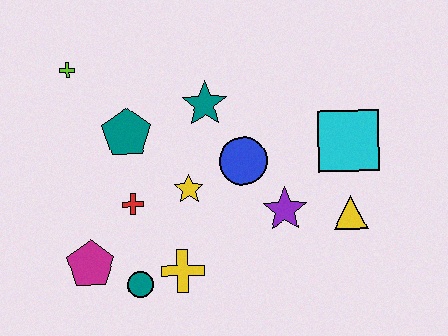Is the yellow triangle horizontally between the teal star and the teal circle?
No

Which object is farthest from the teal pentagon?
The yellow triangle is farthest from the teal pentagon.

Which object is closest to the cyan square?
The yellow triangle is closest to the cyan square.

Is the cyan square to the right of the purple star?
Yes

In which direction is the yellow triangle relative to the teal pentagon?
The yellow triangle is to the right of the teal pentagon.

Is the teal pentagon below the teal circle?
No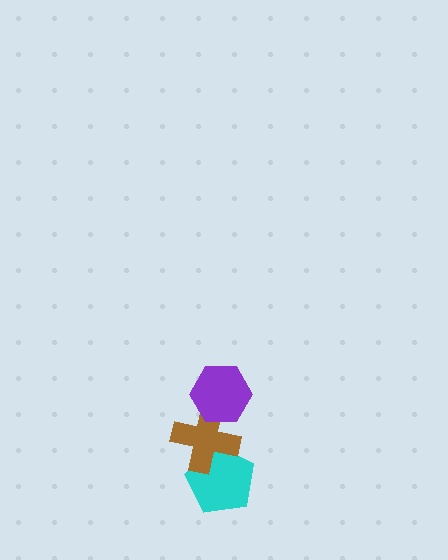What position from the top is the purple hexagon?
The purple hexagon is 1st from the top.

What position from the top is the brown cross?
The brown cross is 2nd from the top.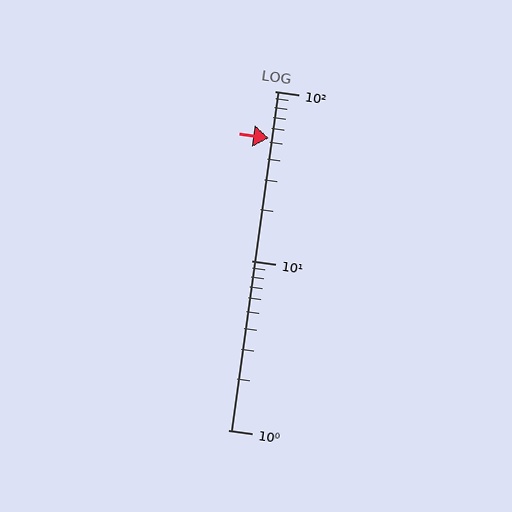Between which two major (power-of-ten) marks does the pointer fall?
The pointer is between 10 and 100.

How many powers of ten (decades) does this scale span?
The scale spans 2 decades, from 1 to 100.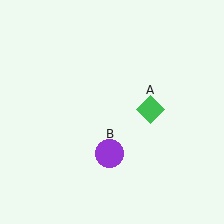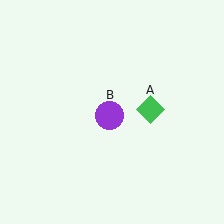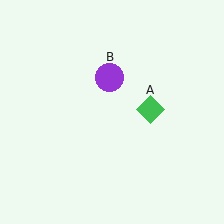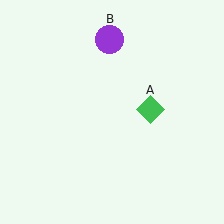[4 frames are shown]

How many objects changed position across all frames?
1 object changed position: purple circle (object B).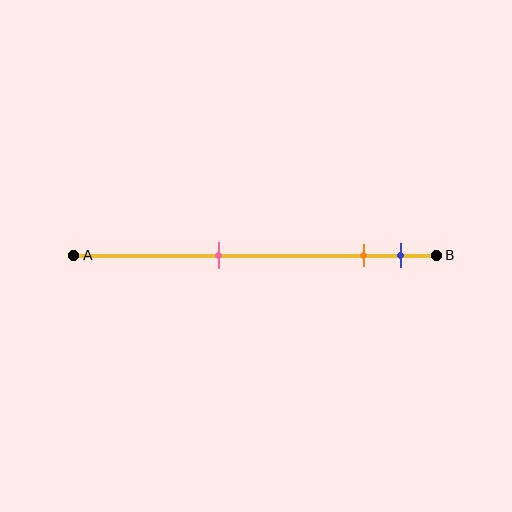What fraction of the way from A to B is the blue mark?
The blue mark is approximately 90% (0.9) of the way from A to B.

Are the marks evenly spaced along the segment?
No, the marks are not evenly spaced.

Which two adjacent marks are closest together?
The orange and blue marks are the closest adjacent pair.